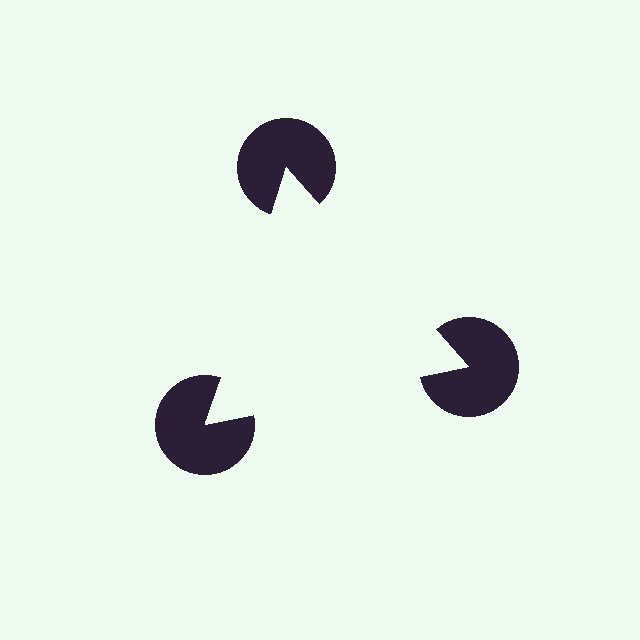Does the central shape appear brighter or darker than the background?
It typically appears slightly brighter than the background, even though no actual brightness change is drawn.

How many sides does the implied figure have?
3 sides.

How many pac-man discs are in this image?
There are 3 — one at each vertex of the illusory triangle.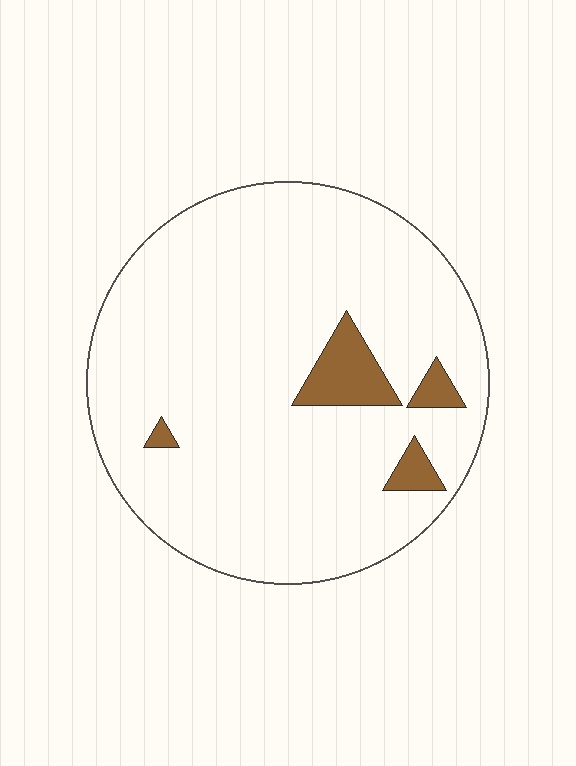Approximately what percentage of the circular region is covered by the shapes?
Approximately 5%.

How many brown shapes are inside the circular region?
4.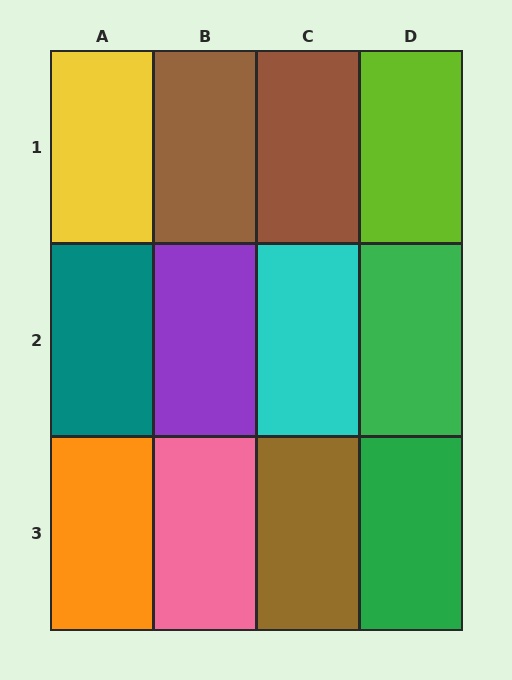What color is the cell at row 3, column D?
Green.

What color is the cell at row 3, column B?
Pink.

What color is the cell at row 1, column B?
Brown.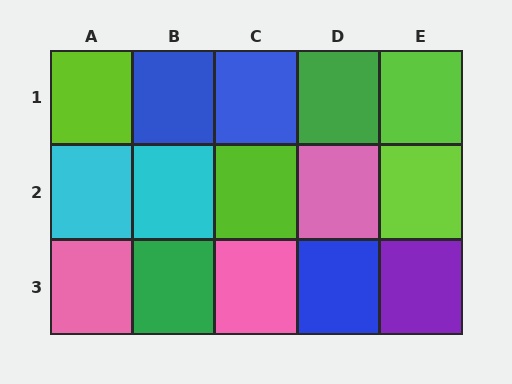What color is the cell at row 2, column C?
Lime.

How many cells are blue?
3 cells are blue.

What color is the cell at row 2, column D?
Pink.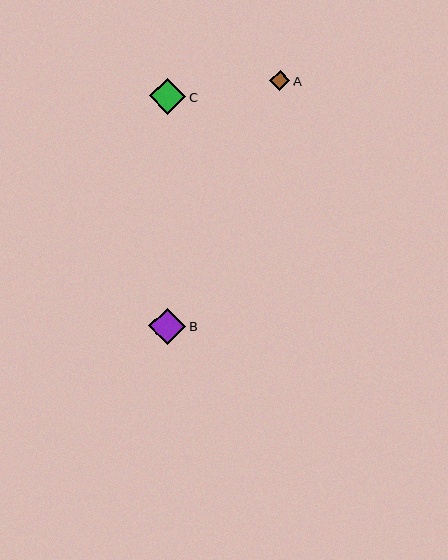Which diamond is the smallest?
Diamond A is the smallest with a size of approximately 20 pixels.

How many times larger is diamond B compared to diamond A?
Diamond B is approximately 1.8 times the size of diamond A.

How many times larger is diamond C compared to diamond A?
Diamond C is approximately 1.8 times the size of diamond A.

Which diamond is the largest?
Diamond B is the largest with a size of approximately 37 pixels.